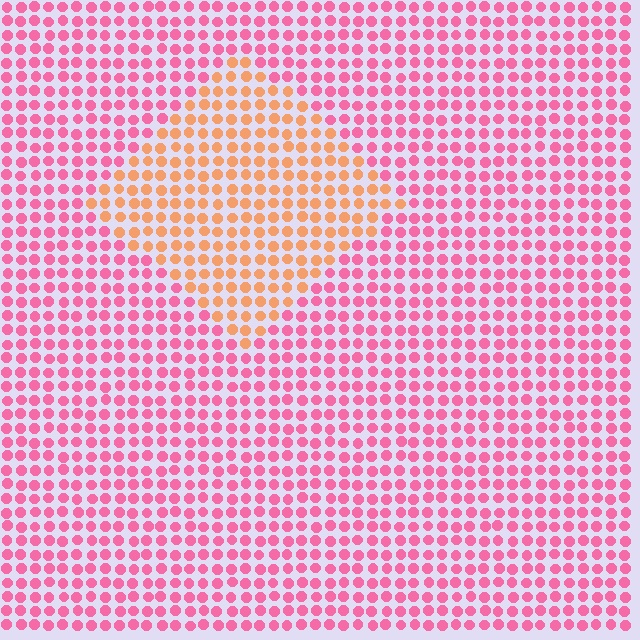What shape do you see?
I see a diamond.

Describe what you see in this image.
The image is filled with small pink elements in a uniform arrangement. A diamond-shaped region is visible where the elements are tinted to a slightly different hue, forming a subtle color boundary.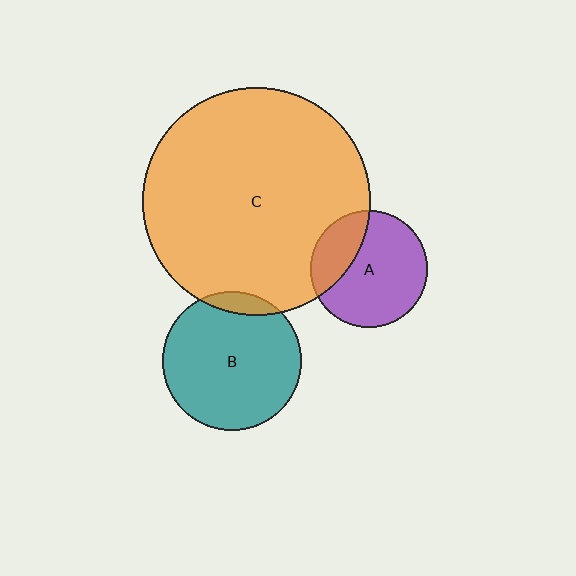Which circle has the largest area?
Circle C (orange).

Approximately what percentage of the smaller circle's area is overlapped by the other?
Approximately 10%.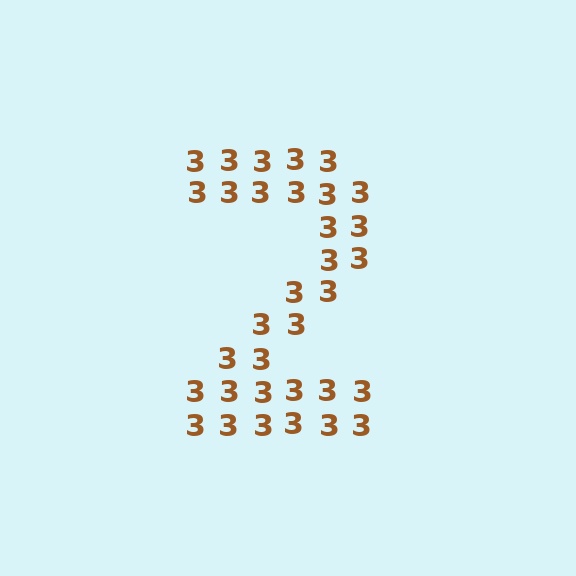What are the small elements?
The small elements are digit 3's.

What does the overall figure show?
The overall figure shows the digit 2.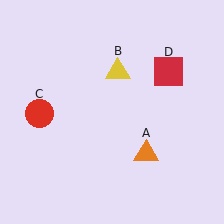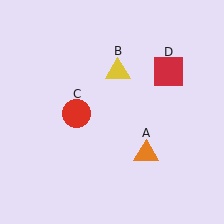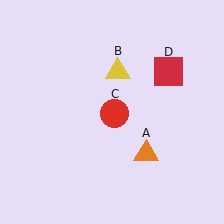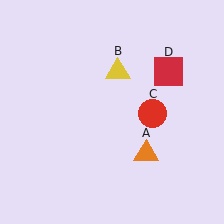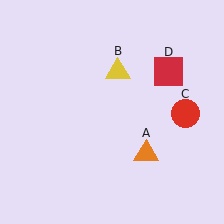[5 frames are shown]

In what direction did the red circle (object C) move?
The red circle (object C) moved right.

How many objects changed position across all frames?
1 object changed position: red circle (object C).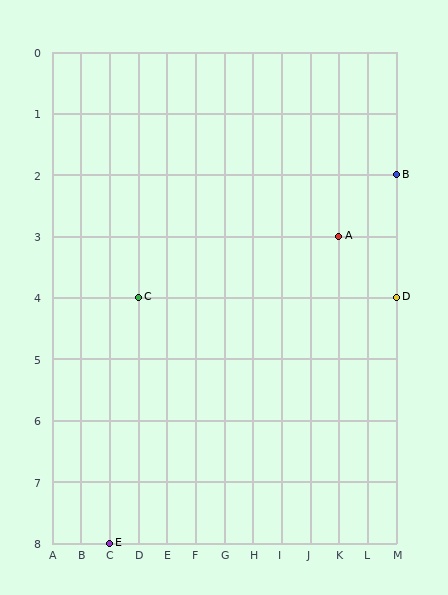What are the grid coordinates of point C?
Point C is at grid coordinates (D, 4).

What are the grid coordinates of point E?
Point E is at grid coordinates (C, 8).